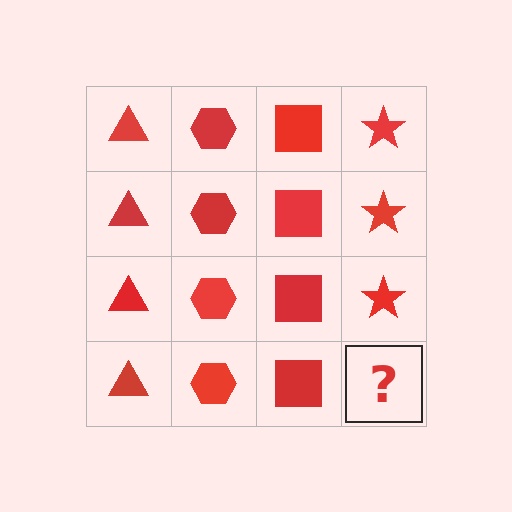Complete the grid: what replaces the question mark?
The question mark should be replaced with a red star.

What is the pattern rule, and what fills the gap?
The rule is that each column has a consistent shape. The gap should be filled with a red star.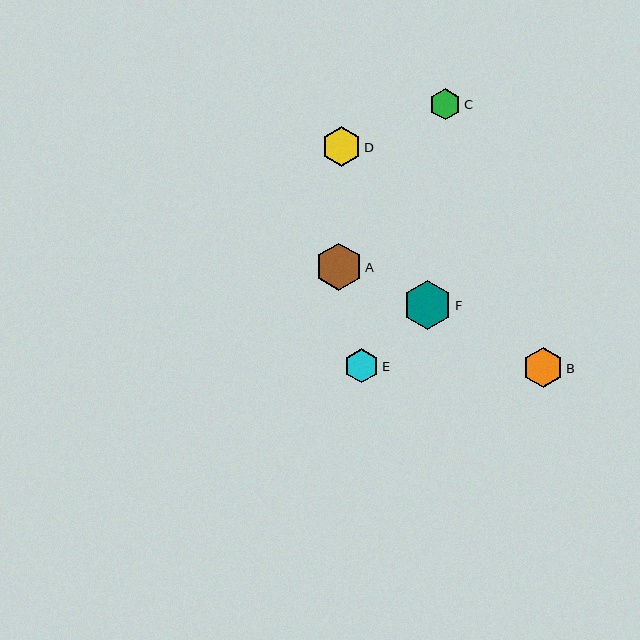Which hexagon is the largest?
Hexagon F is the largest with a size of approximately 49 pixels.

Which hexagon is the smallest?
Hexagon C is the smallest with a size of approximately 31 pixels.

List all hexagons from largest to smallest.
From largest to smallest: F, A, B, D, E, C.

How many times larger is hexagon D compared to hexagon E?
Hexagon D is approximately 1.1 times the size of hexagon E.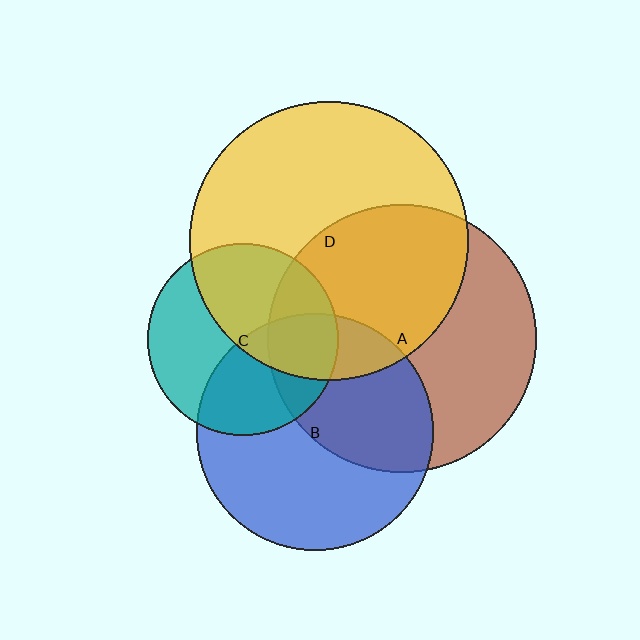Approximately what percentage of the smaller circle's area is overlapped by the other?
Approximately 50%.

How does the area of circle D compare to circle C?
Approximately 2.1 times.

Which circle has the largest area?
Circle D (yellow).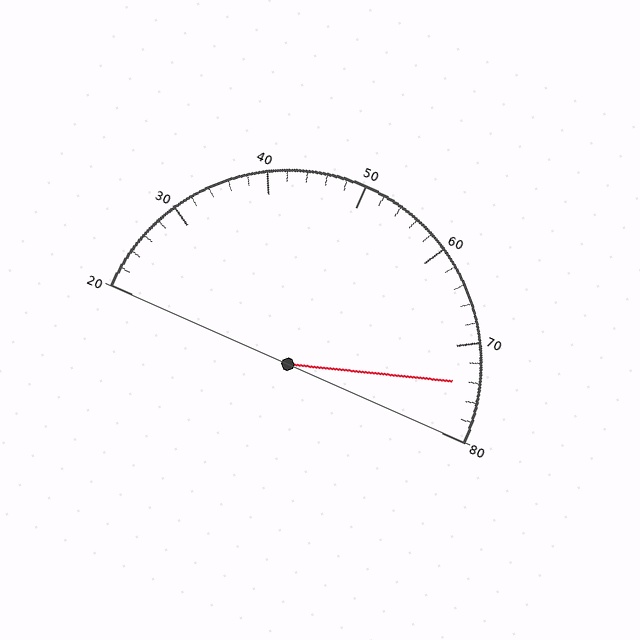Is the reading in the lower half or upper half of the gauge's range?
The reading is in the upper half of the range (20 to 80).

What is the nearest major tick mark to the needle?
The nearest major tick mark is 70.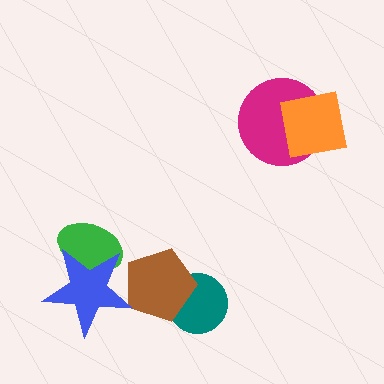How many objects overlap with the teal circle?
1 object overlaps with the teal circle.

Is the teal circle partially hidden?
Yes, it is partially covered by another shape.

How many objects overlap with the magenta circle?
1 object overlaps with the magenta circle.